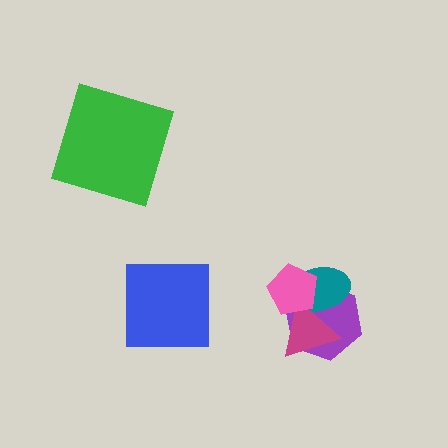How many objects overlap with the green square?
0 objects overlap with the green square.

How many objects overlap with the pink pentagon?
3 objects overlap with the pink pentagon.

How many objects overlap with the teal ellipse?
3 objects overlap with the teal ellipse.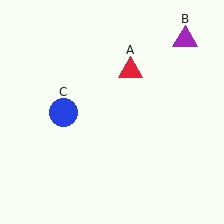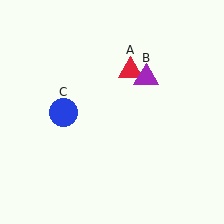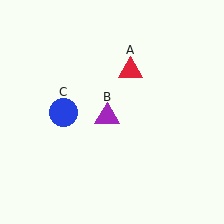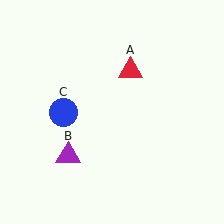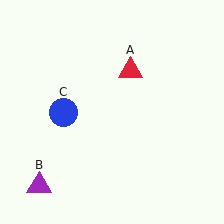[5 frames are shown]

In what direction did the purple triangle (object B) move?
The purple triangle (object B) moved down and to the left.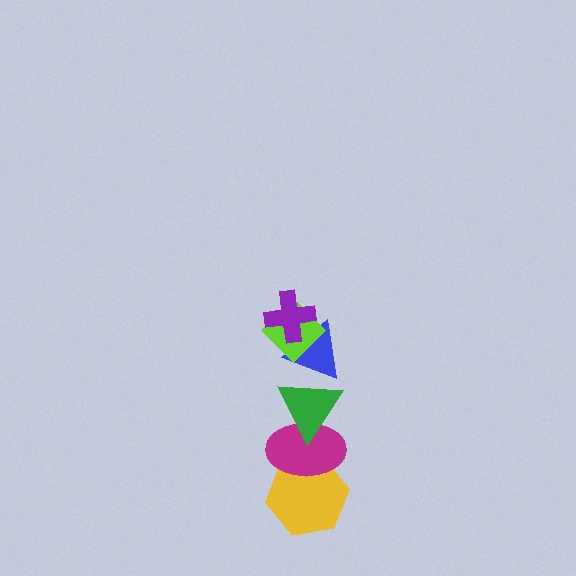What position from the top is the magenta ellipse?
The magenta ellipse is 5th from the top.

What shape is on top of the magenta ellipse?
The green triangle is on top of the magenta ellipse.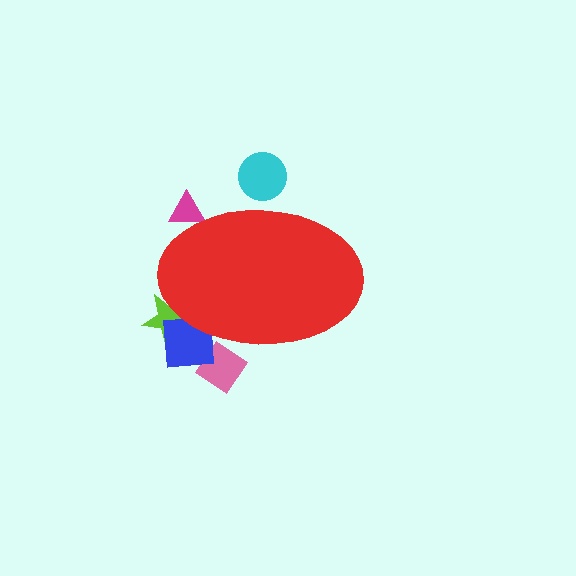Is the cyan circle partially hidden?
Yes, the cyan circle is partially hidden behind the red ellipse.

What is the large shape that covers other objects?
A red ellipse.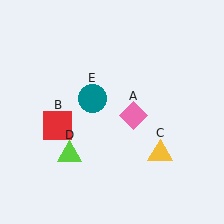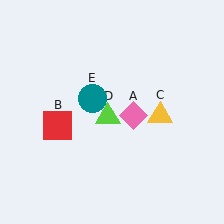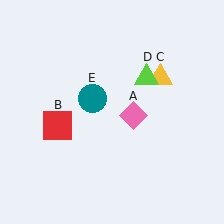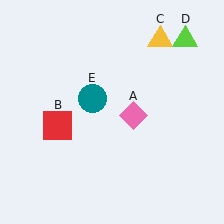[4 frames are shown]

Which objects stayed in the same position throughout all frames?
Pink diamond (object A) and red square (object B) and teal circle (object E) remained stationary.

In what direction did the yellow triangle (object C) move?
The yellow triangle (object C) moved up.